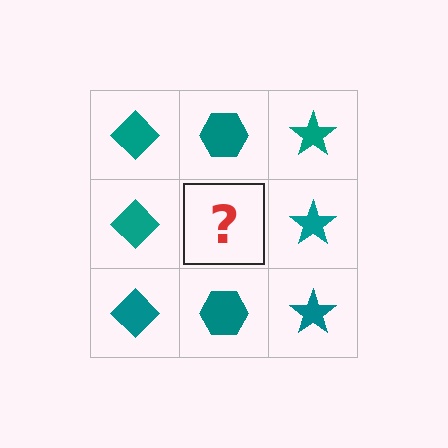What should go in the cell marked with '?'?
The missing cell should contain a teal hexagon.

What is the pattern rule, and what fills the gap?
The rule is that each column has a consistent shape. The gap should be filled with a teal hexagon.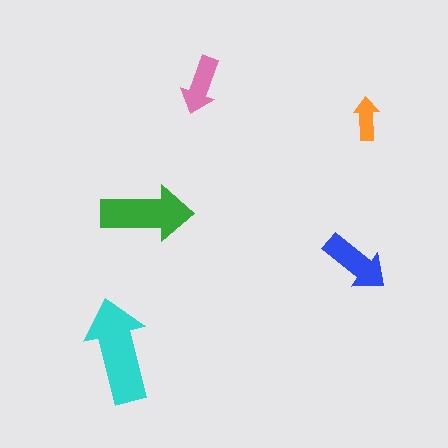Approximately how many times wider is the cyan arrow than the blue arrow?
About 1.5 times wider.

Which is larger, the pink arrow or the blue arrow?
The blue one.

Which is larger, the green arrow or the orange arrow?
The green one.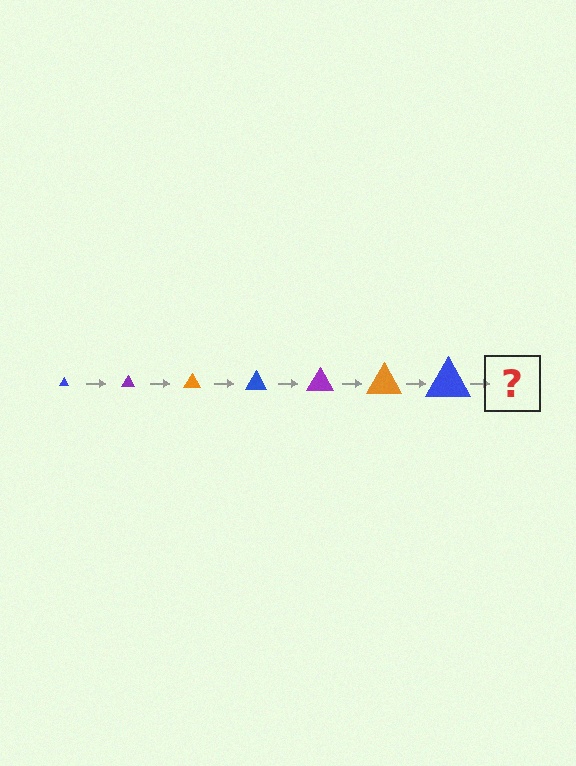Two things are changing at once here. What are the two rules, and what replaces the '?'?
The two rules are that the triangle grows larger each step and the color cycles through blue, purple, and orange. The '?' should be a purple triangle, larger than the previous one.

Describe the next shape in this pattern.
It should be a purple triangle, larger than the previous one.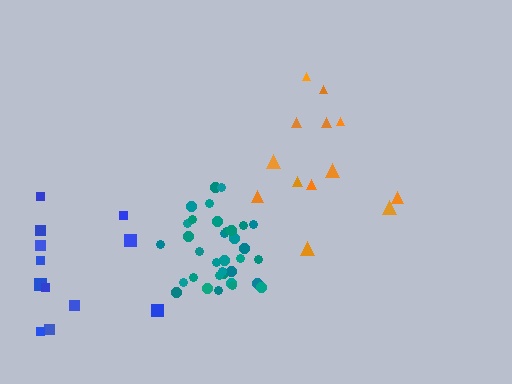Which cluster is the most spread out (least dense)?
Orange.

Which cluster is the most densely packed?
Teal.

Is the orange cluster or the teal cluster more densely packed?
Teal.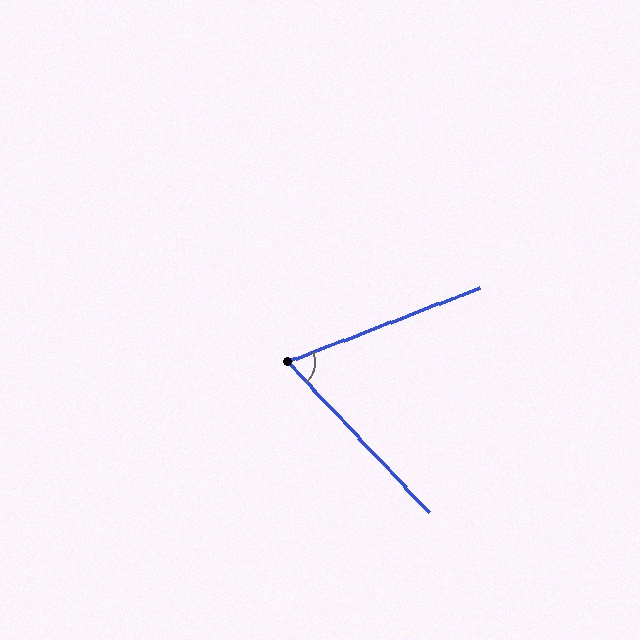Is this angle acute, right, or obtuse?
It is acute.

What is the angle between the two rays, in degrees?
Approximately 68 degrees.